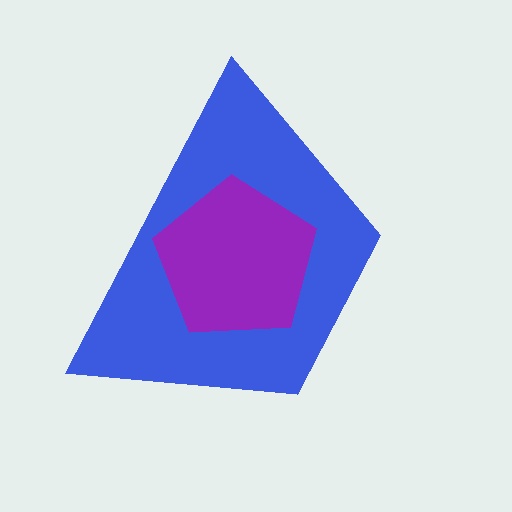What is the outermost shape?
The blue trapezoid.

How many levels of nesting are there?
2.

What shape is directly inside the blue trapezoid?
The purple pentagon.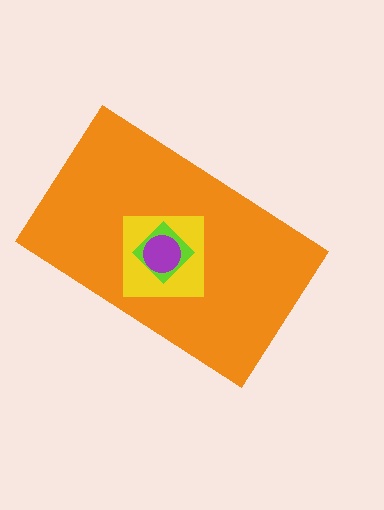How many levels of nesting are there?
4.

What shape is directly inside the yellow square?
The lime diamond.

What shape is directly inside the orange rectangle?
The yellow square.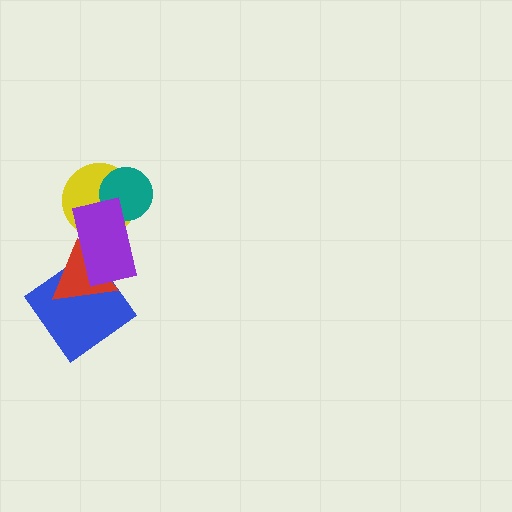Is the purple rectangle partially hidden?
No, no other shape covers it.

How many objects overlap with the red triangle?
2 objects overlap with the red triangle.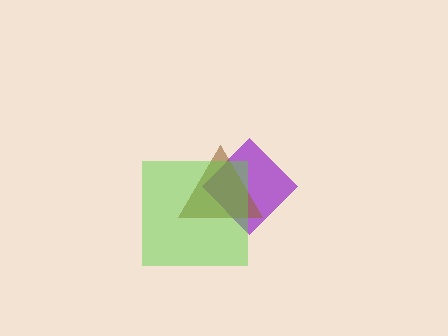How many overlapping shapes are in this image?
There are 3 overlapping shapes in the image.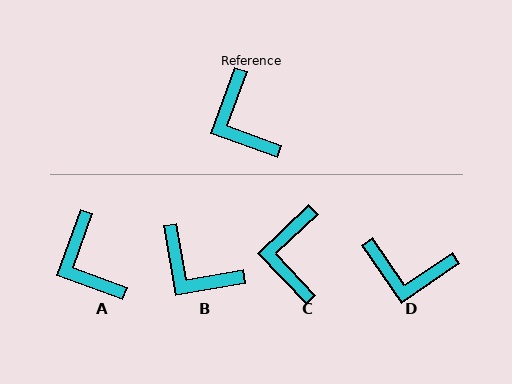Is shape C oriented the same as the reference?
No, it is off by about 26 degrees.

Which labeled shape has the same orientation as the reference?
A.